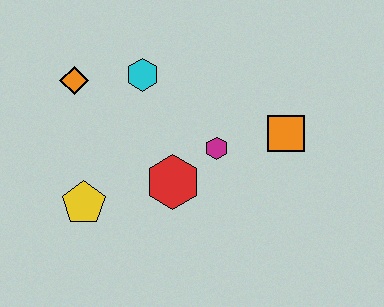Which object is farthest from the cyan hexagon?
The orange square is farthest from the cyan hexagon.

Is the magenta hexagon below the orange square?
Yes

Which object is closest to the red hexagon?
The magenta hexagon is closest to the red hexagon.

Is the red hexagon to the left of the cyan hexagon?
No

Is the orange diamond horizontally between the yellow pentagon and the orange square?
No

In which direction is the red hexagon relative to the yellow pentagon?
The red hexagon is to the right of the yellow pentagon.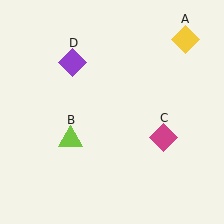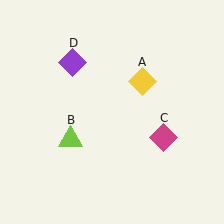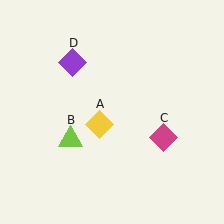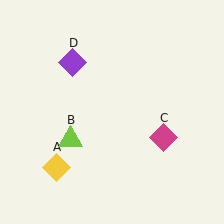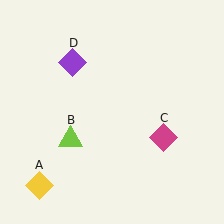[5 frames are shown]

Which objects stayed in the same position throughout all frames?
Lime triangle (object B) and magenta diamond (object C) and purple diamond (object D) remained stationary.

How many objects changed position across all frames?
1 object changed position: yellow diamond (object A).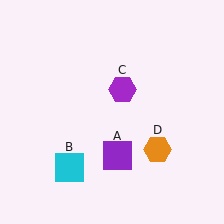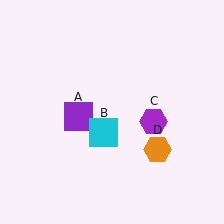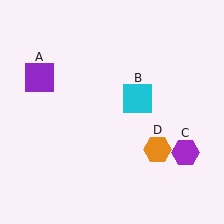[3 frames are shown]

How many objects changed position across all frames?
3 objects changed position: purple square (object A), cyan square (object B), purple hexagon (object C).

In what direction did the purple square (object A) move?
The purple square (object A) moved up and to the left.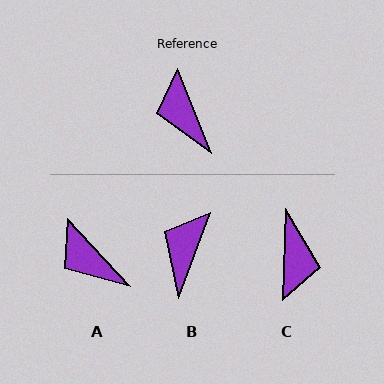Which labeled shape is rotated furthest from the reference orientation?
C, about 157 degrees away.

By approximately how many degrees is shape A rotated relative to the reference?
Approximately 21 degrees counter-clockwise.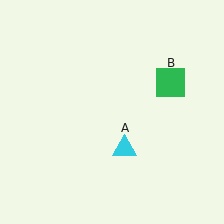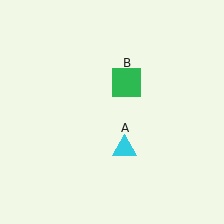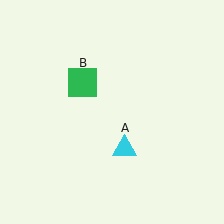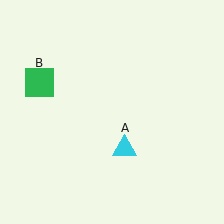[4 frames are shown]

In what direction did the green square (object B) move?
The green square (object B) moved left.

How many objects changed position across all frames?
1 object changed position: green square (object B).